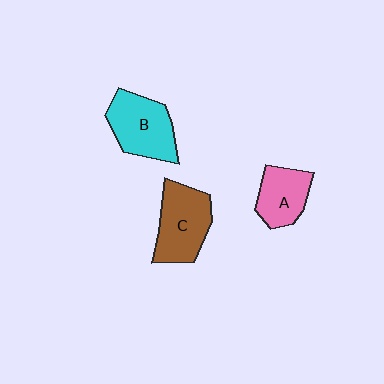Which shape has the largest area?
Shape C (brown).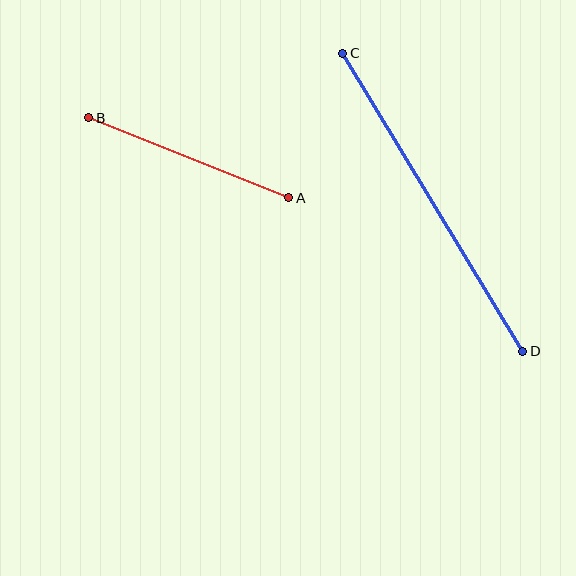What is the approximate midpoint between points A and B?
The midpoint is at approximately (189, 158) pixels.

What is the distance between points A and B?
The distance is approximately 215 pixels.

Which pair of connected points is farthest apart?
Points C and D are farthest apart.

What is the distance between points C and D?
The distance is approximately 348 pixels.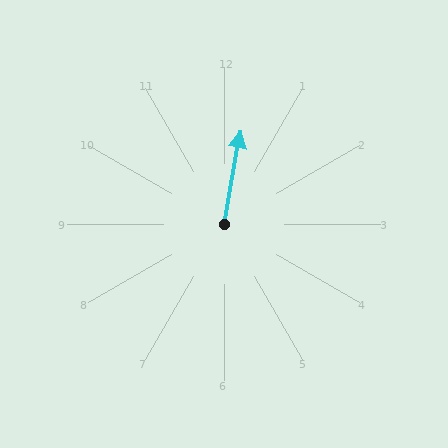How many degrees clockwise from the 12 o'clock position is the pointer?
Approximately 10 degrees.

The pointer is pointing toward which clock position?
Roughly 12 o'clock.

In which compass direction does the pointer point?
North.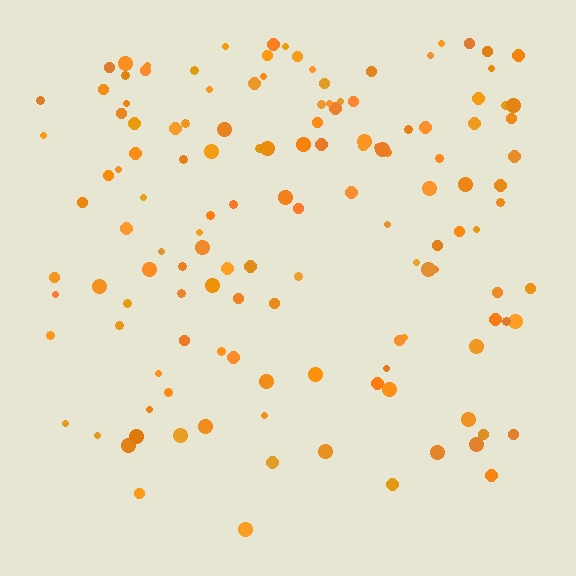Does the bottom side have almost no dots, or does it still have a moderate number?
Still a moderate number, just noticeably fewer than the top.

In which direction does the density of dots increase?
From bottom to top, with the top side densest.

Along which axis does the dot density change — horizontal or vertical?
Vertical.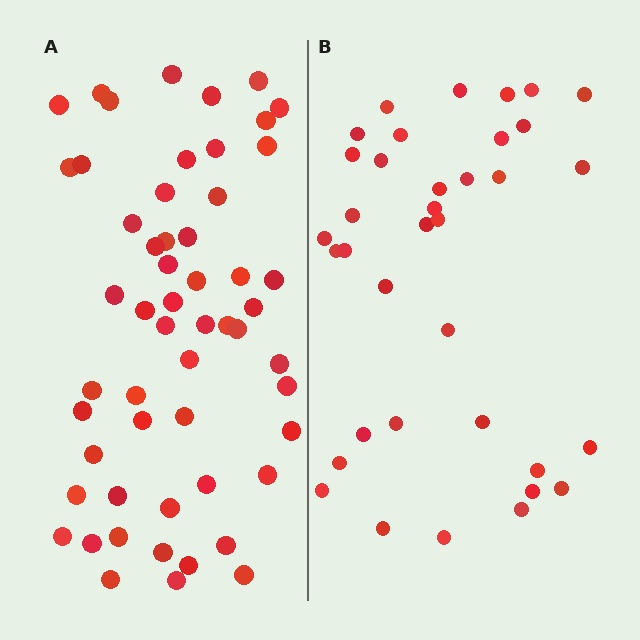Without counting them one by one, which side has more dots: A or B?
Region A (the left region) has more dots.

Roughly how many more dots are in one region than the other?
Region A has approximately 20 more dots than region B.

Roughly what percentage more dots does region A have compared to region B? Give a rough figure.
About 55% more.